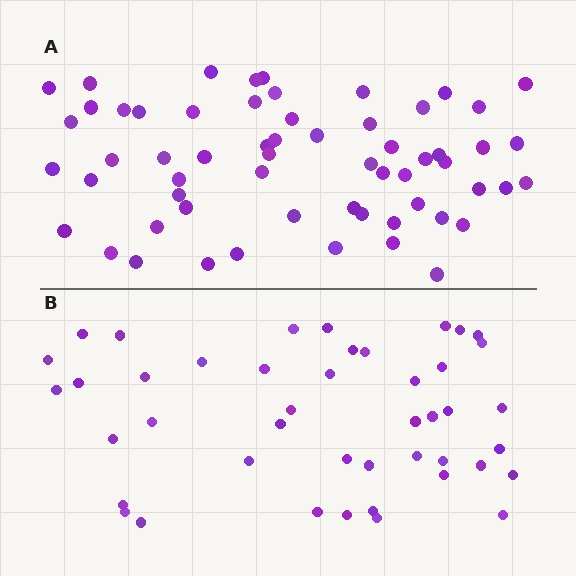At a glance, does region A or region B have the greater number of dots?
Region A (the top region) has more dots.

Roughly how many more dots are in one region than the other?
Region A has approximately 15 more dots than region B.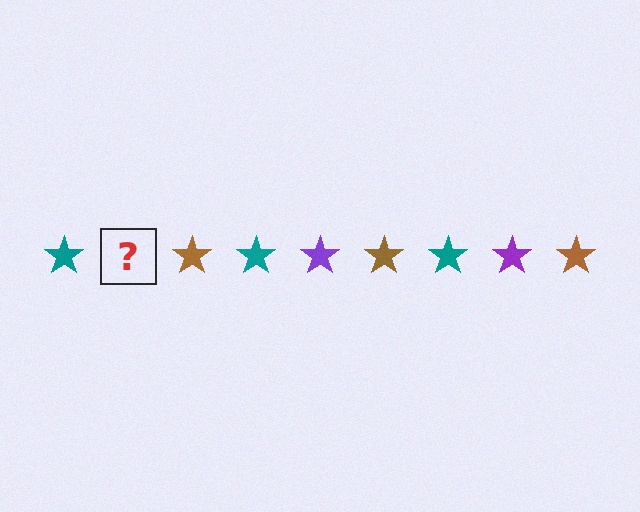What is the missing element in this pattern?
The missing element is a purple star.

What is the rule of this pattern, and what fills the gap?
The rule is that the pattern cycles through teal, purple, brown stars. The gap should be filled with a purple star.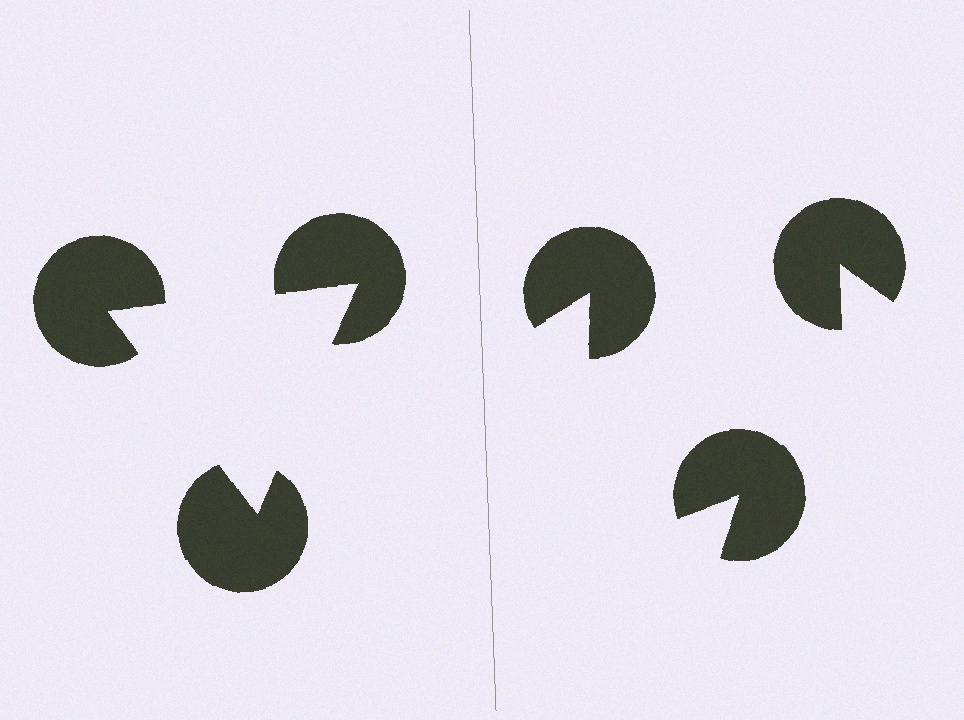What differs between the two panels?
The pac-man discs are positioned identically on both sides; only the wedge orientations differ. On the left they align to a triangle; on the right they are misaligned.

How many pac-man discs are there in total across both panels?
6 — 3 on each side.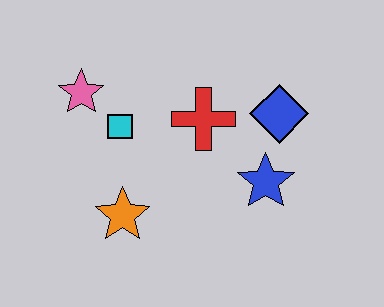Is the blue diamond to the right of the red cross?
Yes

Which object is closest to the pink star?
The cyan square is closest to the pink star.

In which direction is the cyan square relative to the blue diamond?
The cyan square is to the left of the blue diamond.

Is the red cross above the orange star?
Yes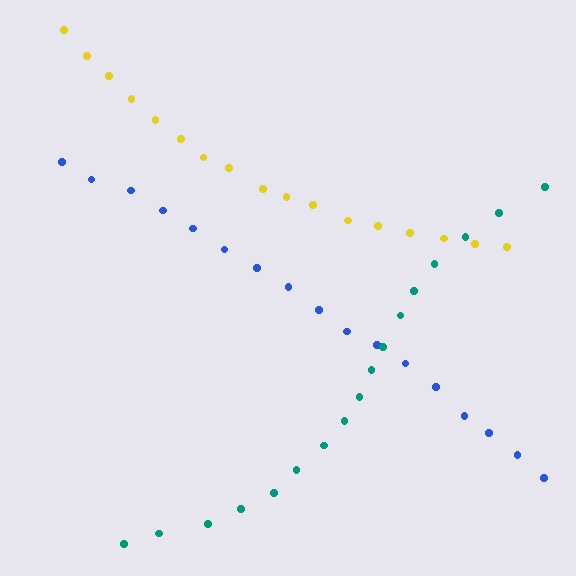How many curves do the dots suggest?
There are 3 distinct paths.